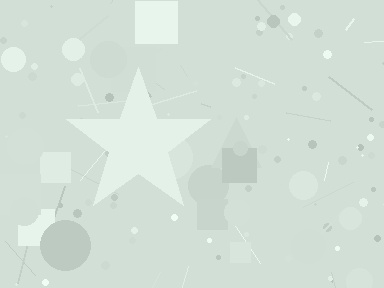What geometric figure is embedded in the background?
A star is embedded in the background.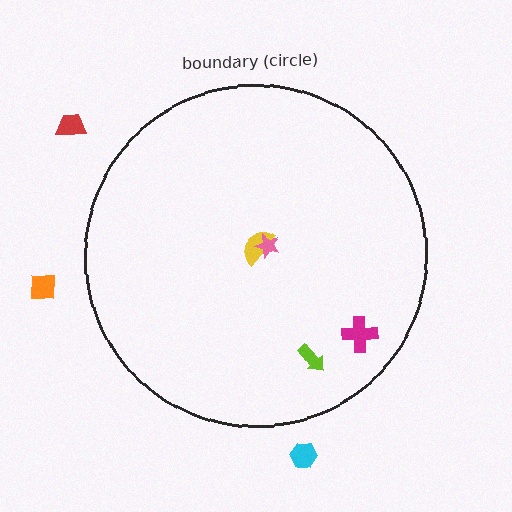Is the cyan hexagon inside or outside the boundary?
Outside.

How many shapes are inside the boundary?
4 inside, 3 outside.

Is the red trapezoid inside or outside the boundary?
Outside.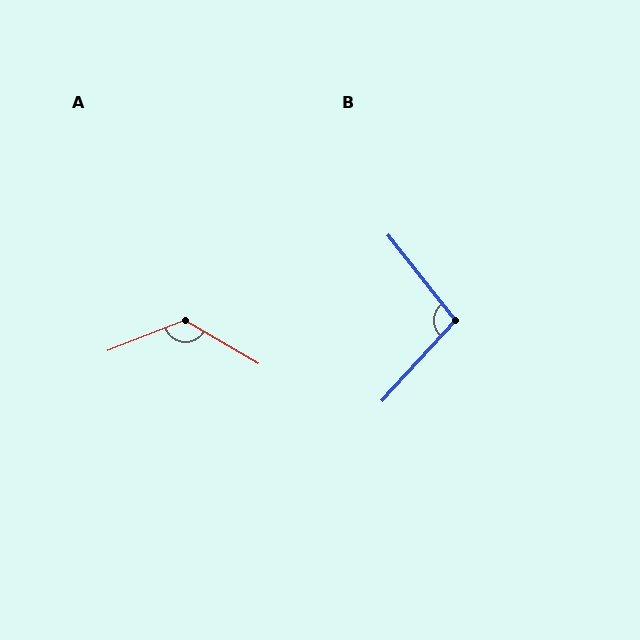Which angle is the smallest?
B, at approximately 99 degrees.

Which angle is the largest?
A, at approximately 128 degrees.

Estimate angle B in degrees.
Approximately 99 degrees.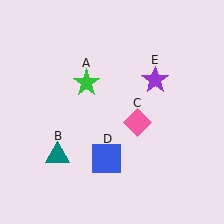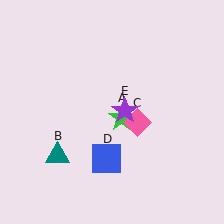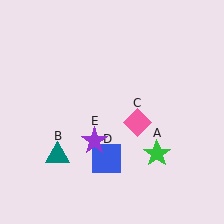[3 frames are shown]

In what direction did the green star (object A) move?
The green star (object A) moved down and to the right.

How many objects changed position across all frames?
2 objects changed position: green star (object A), purple star (object E).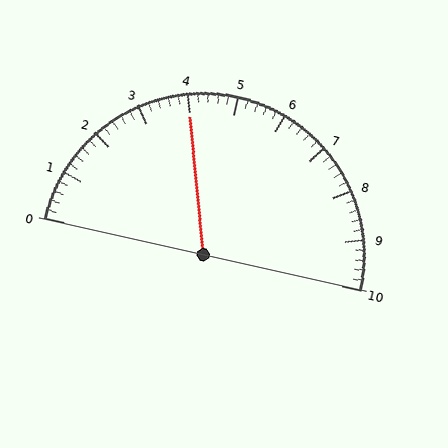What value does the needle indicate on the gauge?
The needle indicates approximately 4.0.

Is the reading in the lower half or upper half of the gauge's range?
The reading is in the lower half of the range (0 to 10).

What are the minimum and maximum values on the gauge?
The gauge ranges from 0 to 10.